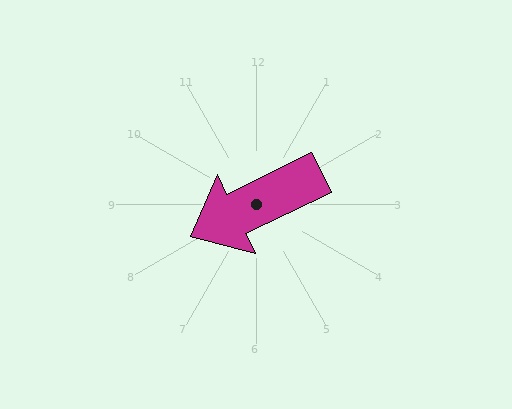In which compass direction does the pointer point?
Southwest.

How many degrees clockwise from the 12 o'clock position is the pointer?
Approximately 244 degrees.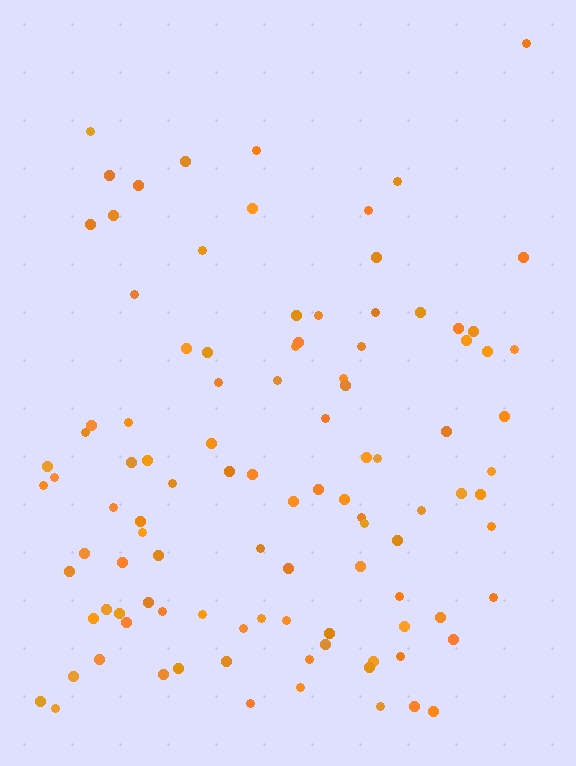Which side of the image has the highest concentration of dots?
The bottom.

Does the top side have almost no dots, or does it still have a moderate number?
Still a moderate number, just noticeably fewer than the bottom.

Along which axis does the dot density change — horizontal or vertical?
Vertical.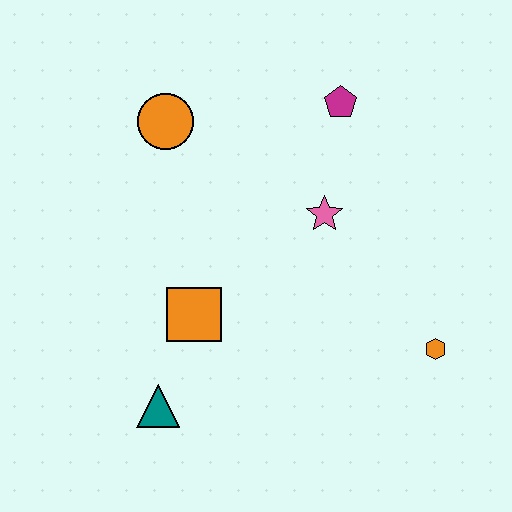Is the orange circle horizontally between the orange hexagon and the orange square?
No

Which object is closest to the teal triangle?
The orange square is closest to the teal triangle.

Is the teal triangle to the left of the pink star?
Yes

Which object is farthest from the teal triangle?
The magenta pentagon is farthest from the teal triangle.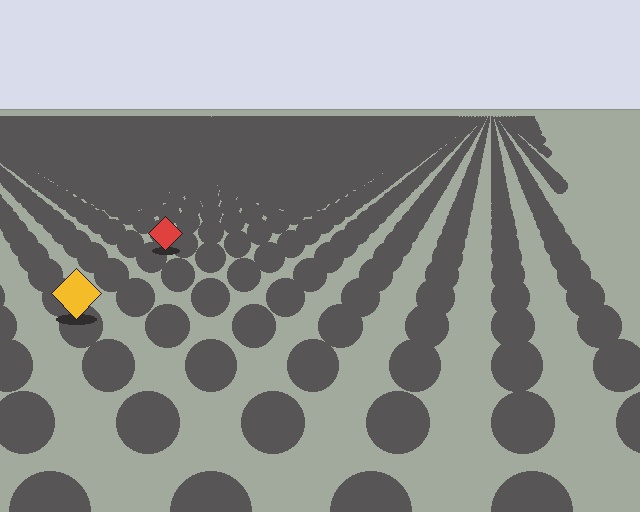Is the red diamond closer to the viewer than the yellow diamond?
No. The yellow diamond is closer — you can tell from the texture gradient: the ground texture is coarser near it.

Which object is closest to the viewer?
The yellow diamond is closest. The texture marks near it are larger and more spread out.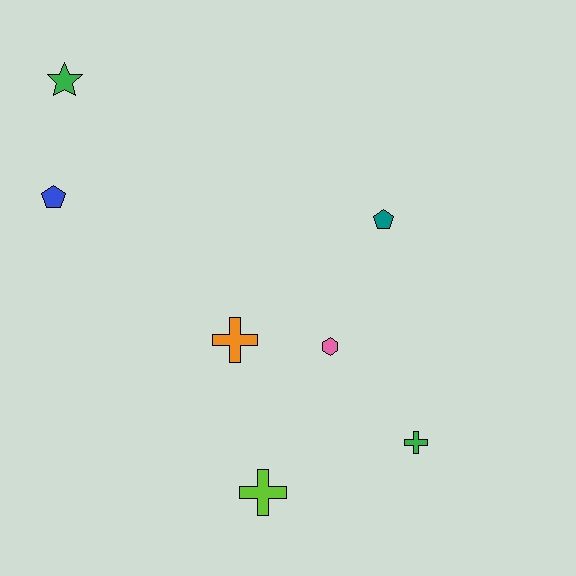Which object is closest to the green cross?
The pink hexagon is closest to the green cross.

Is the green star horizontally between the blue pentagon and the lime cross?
Yes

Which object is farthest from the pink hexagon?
The green star is farthest from the pink hexagon.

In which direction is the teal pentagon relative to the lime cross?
The teal pentagon is above the lime cross.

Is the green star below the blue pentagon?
No